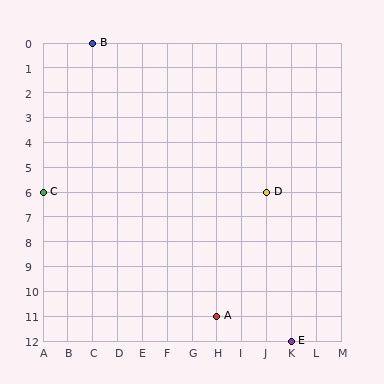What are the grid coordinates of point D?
Point D is at grid coordinates (J, 6).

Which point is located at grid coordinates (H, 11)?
Point A is at (H, 11).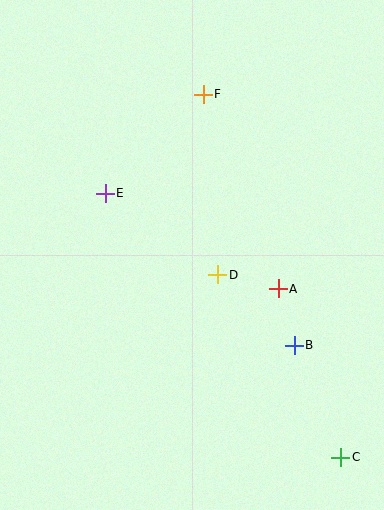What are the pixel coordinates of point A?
Point A is at (278, 289).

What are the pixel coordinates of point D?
Point D is at (218, 275).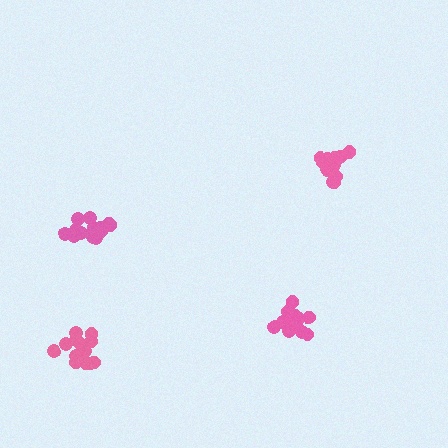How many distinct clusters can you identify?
There are 4 distinct clusters.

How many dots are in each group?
Group 1: 13 dots, Group 2: 13 dots, Group 3: 16 dots, Group 4: 14 dots (56 total).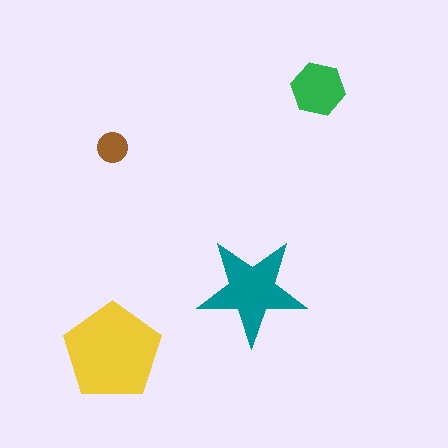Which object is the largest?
The yellow pentagon.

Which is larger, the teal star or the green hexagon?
The teal star.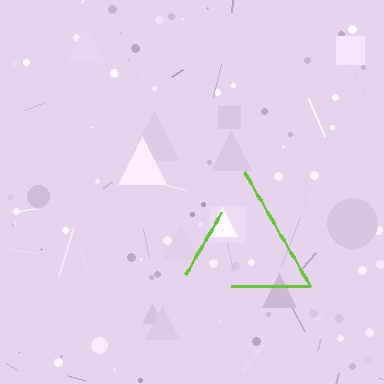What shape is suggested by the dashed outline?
The dashed outline suggests a triangle.